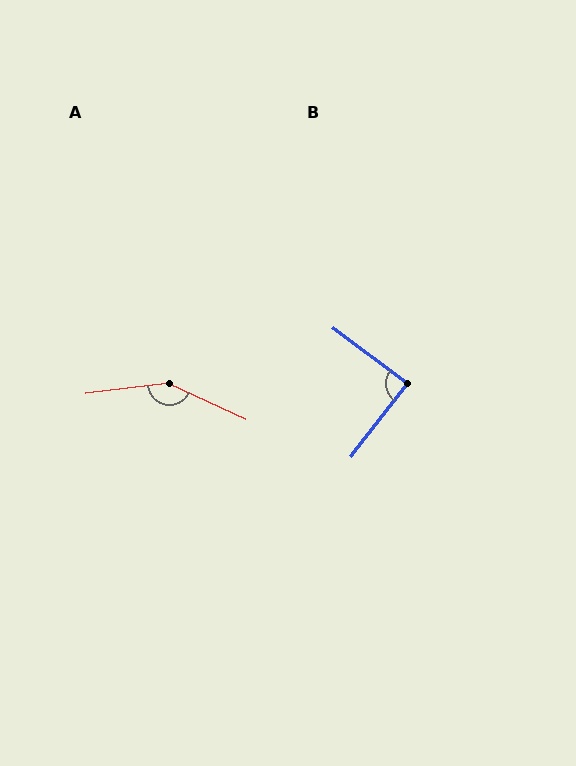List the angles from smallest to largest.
B (90°), A (148°).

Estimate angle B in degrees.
Approximately 90 degrees.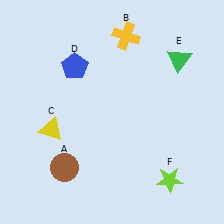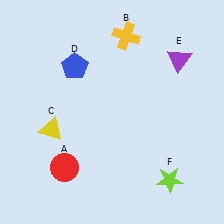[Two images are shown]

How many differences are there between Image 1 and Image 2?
There are 2 differences between the two images.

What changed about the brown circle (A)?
In Image 1, A is brown. In Image 2, it changed to red.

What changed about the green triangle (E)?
In Image 1, E is green. In Image 2, it changed to purple.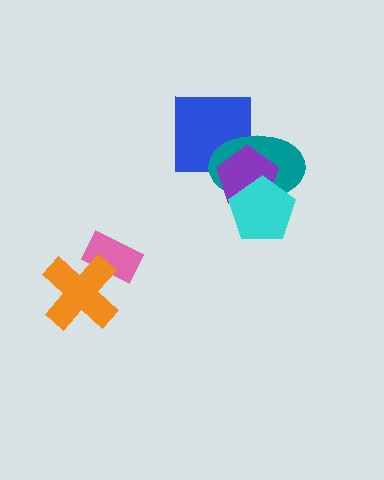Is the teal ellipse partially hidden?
Yes, it is partially covered by another shape.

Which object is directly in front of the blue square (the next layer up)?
The teal ellipse is directly in front of the blue square.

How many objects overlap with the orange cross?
1 object overlaps with the orange cross.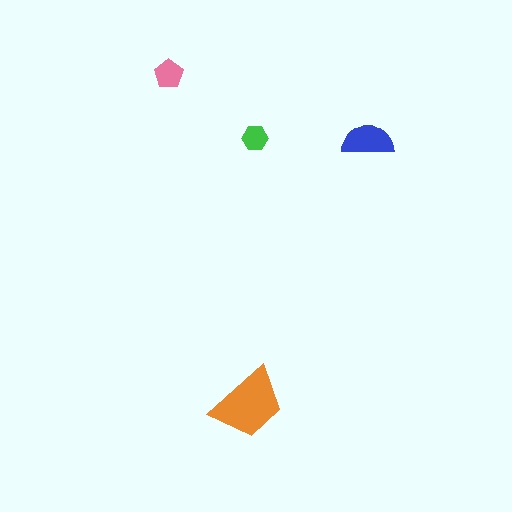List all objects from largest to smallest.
The orange trapezoid, the blue semicircle, the pink pentagon, the green hexagon.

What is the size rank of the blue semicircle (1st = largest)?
2nd.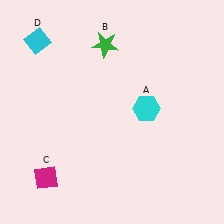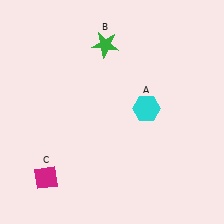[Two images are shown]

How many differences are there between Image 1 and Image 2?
There is 1 difference between the two images.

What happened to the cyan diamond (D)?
The cyan diamond (D) was removed in Image 2. It was in the top-left area of Image 1.